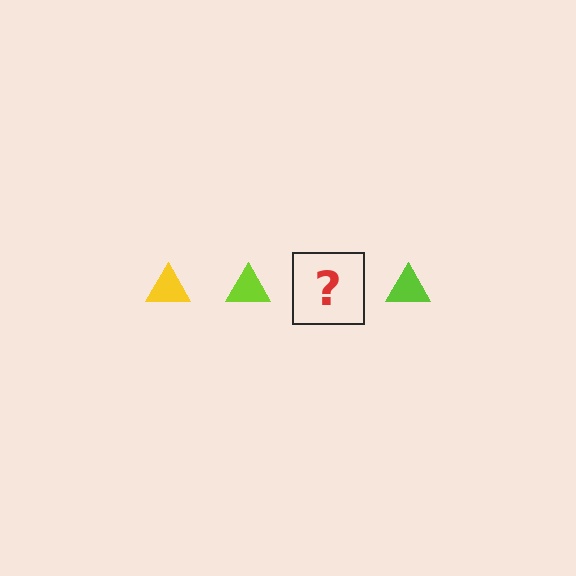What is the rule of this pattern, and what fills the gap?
The rule is that the pattern cycles through yellow, lime triangles. The gap should be filled with a yellow triangle.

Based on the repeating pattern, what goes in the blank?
The blank should be a yellow triangle.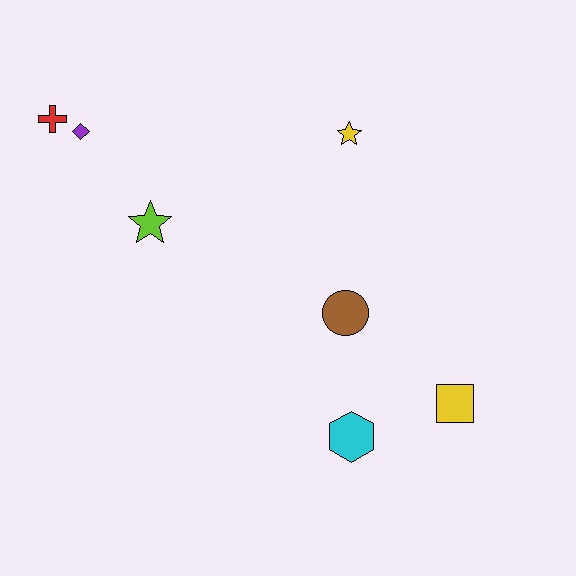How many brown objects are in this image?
There is 1 brown object.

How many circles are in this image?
There is 1 circle.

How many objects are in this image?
There are 7 objects.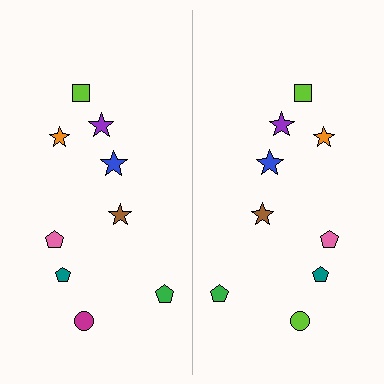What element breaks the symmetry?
The lime circle on the right side breaks the symmetry — its mirror counterpart is magenta.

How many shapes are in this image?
There are 18 shapes in this image.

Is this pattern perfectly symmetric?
No, the pattern is not perfectly symmetric. The lime circle on the right side breaks the symmetry — its mirror counterpart is magenta.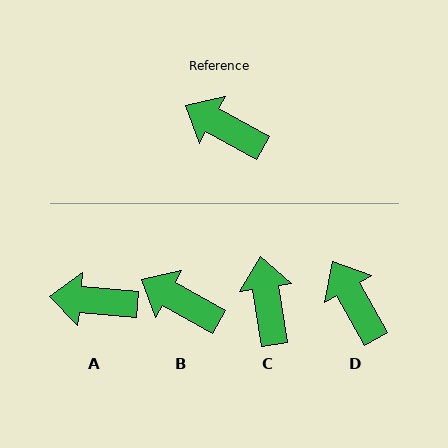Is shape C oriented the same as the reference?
No, it is off by about 52 degrees.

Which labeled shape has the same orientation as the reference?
B.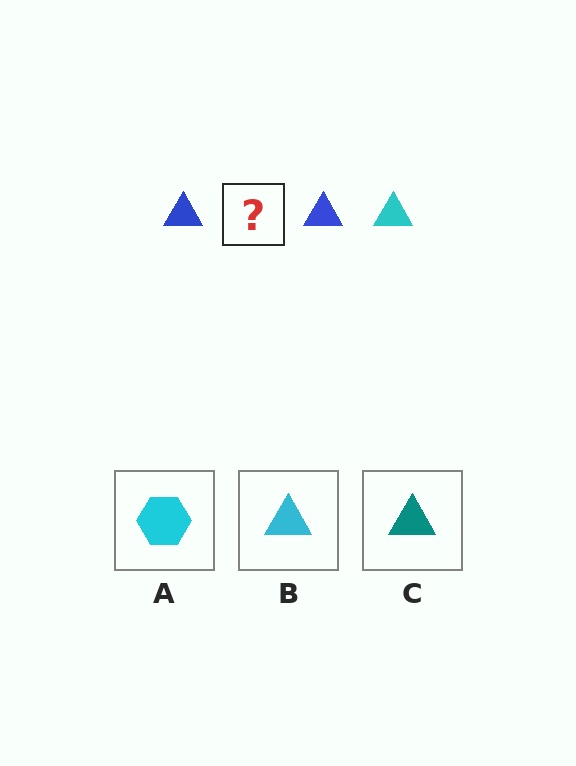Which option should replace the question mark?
Option B.